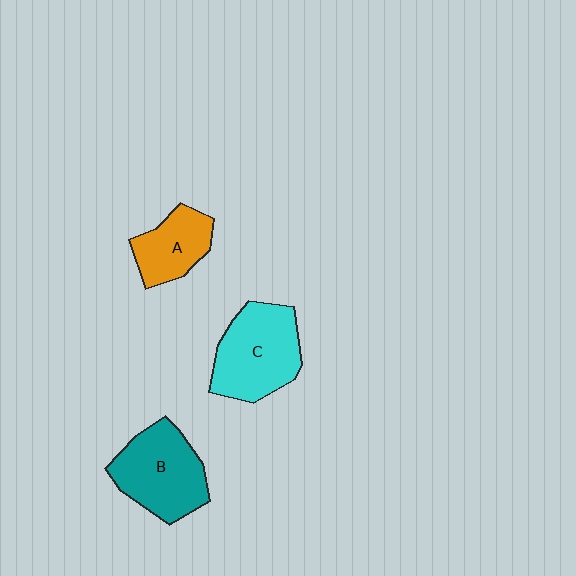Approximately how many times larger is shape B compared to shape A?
Approximately 1.5 times.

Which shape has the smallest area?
Shape A (orange).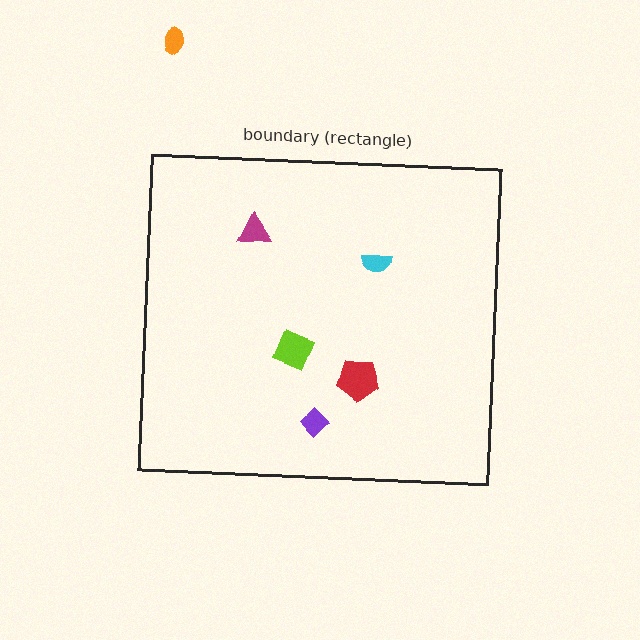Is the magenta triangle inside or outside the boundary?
Inside.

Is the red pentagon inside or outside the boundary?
Inside.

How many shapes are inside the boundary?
5 inside, 1 outside.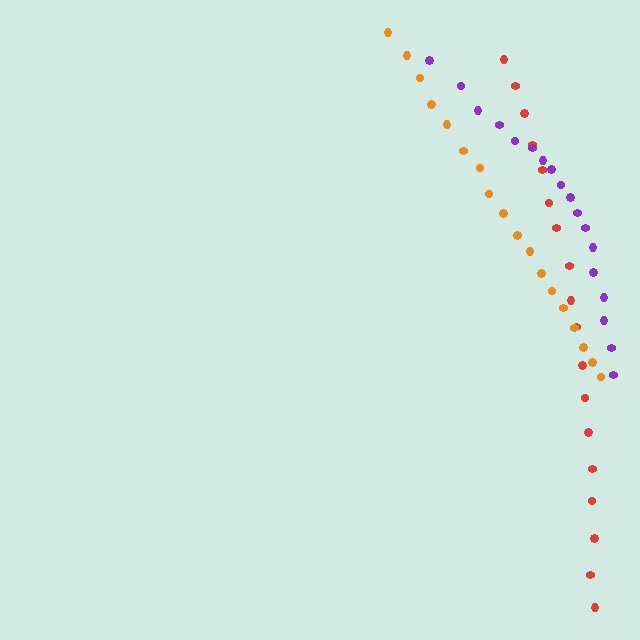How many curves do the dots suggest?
There are 3 distinct paths.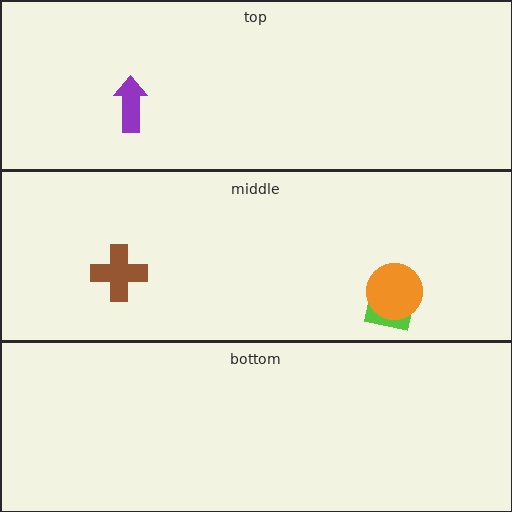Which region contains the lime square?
The middle region.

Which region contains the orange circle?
The middle region.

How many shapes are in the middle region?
3.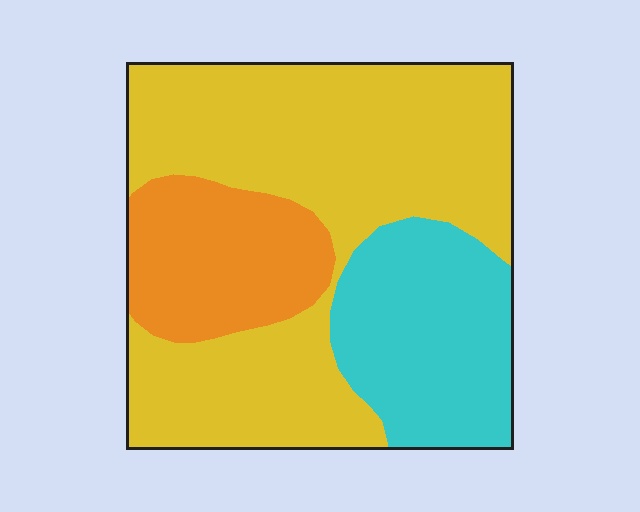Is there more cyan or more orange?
Cyan.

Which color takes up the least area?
Orange, at roughly 20%.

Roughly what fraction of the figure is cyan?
Cyan covers 24% of the figure.